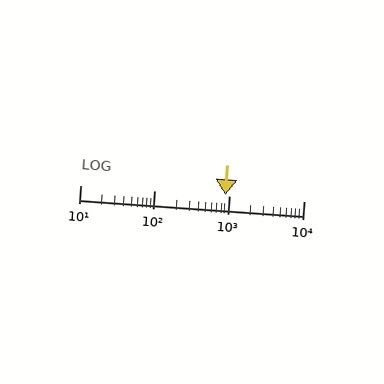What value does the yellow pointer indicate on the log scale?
The pointer indicates approximately 880.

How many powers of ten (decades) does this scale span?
The scale spans 3 decades, from 10 to 10000.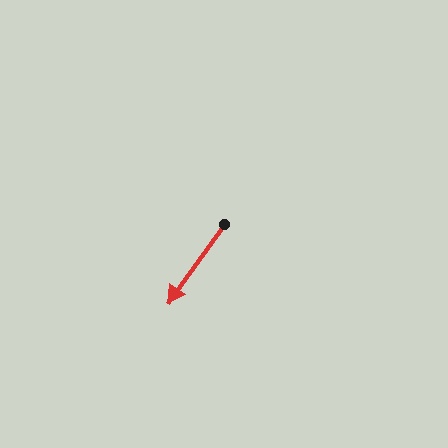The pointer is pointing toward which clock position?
Roughly 7 o'clock.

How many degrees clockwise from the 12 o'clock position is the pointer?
Approximately 215 degrees.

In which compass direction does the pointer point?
Southwest.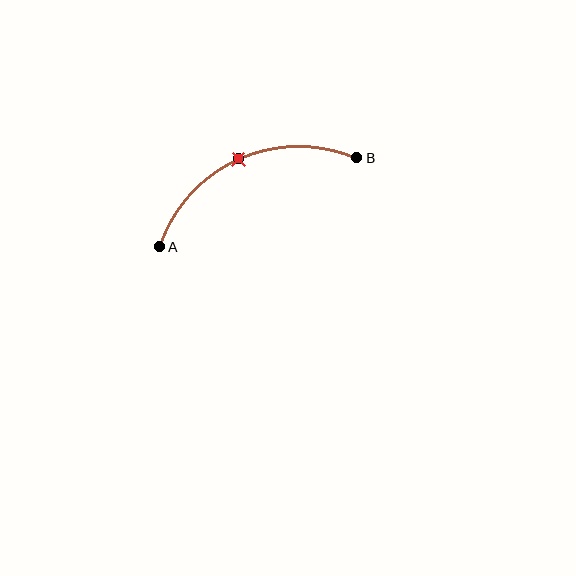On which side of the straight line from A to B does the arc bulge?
The arc bulges above the straight line connecting A and B.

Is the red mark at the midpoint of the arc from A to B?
Yes. The red mark lies on the arc at equal arc-length from both A and B — it is the arc midpoint.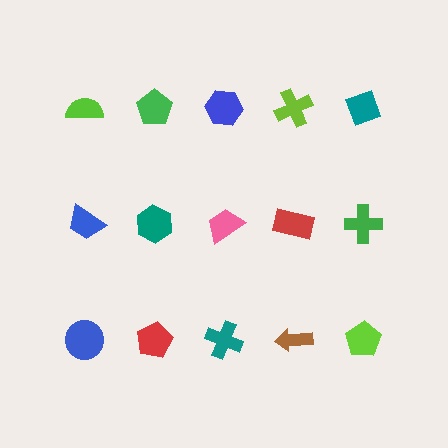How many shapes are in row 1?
5 shapes.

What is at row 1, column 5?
A teal diamond.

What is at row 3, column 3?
A teal cross.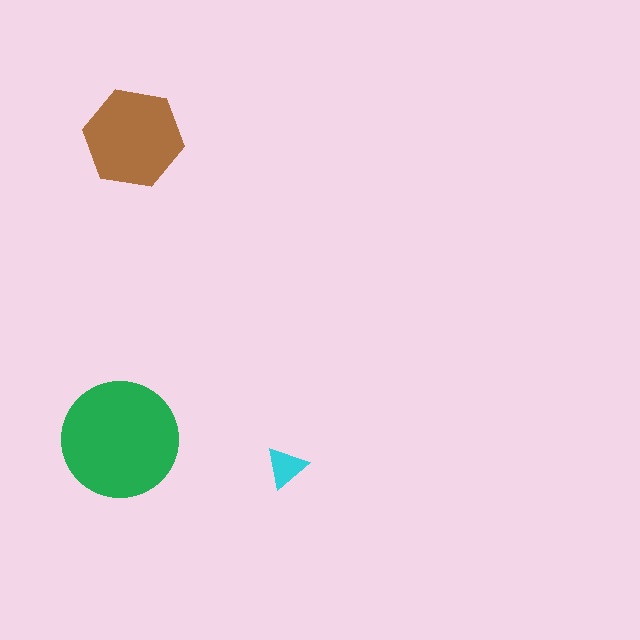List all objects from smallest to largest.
The cyan triangle, the brown hexagon, the green circle.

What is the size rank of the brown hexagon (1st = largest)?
2nd.